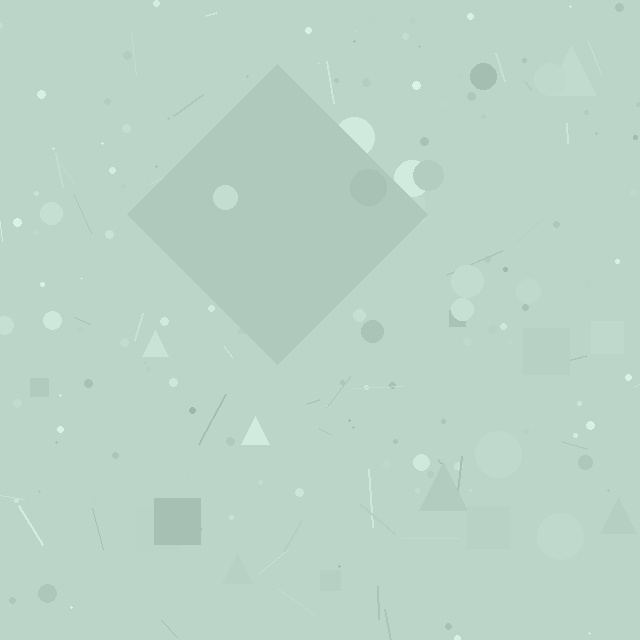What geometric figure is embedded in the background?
A diamond is embedded in the background.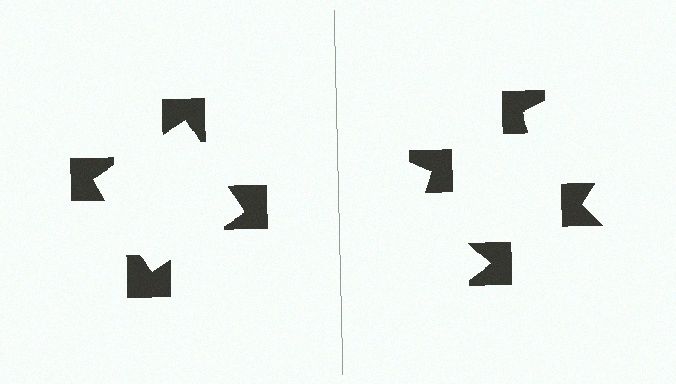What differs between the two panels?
The notched squares are positioned identically on both sides; only the wedge orientations differ. On the left they align to a square; on the right they are misaligned.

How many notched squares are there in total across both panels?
8 — 4 on each side.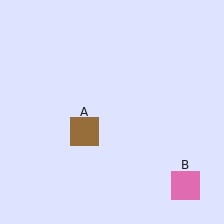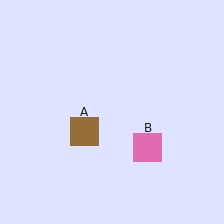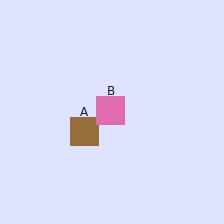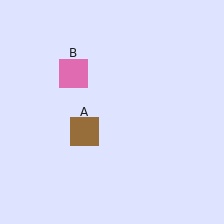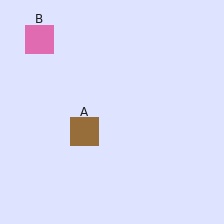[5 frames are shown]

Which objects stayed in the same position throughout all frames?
Brown square (object A) remained stationary.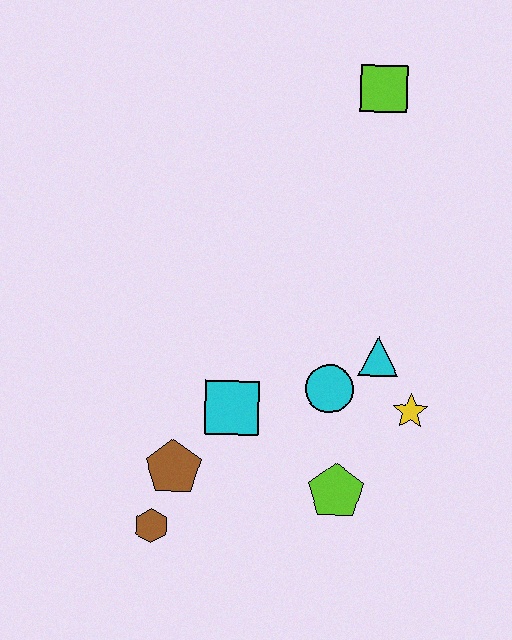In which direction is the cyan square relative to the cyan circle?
The cyan square is to the left of the cyan circle.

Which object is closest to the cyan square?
The brown pentagon is closest to the cyan square.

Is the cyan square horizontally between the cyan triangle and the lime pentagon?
No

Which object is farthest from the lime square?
The brown hexagon is farthest from the lime square.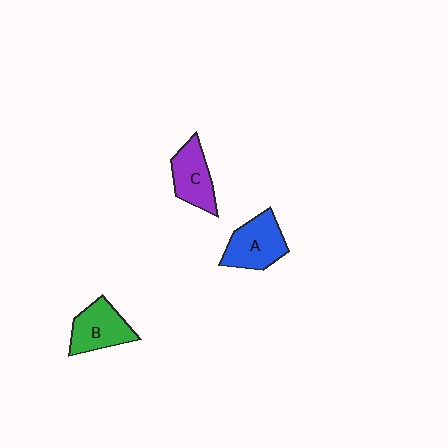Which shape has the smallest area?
Shape C (purple).